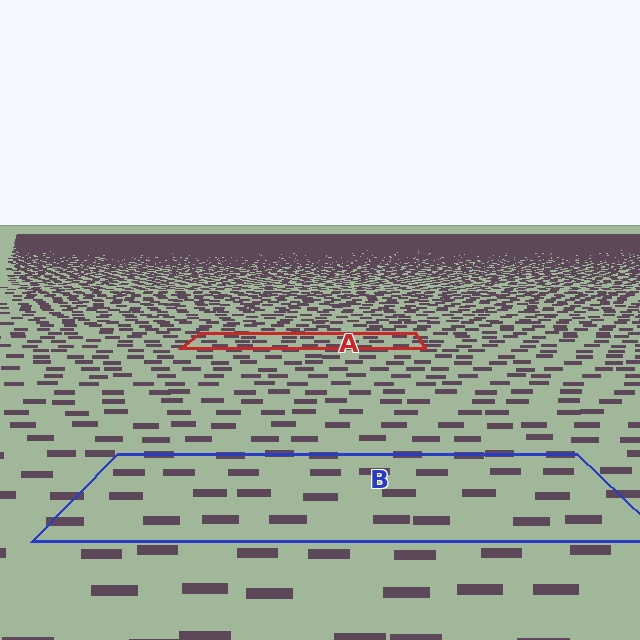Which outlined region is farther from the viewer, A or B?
Region A is farther from the viewer — the texture elements inside it appear smaller and more densely packed.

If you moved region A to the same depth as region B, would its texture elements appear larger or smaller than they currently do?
They would appear larger. At a closer depth, the same texture elements are projected at a bigger on-screen size.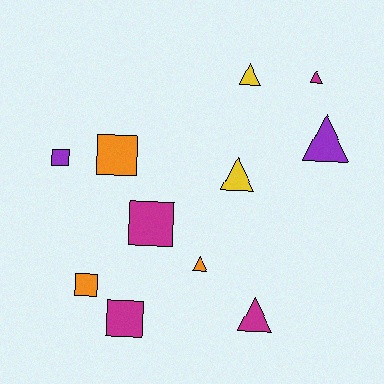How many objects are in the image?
There are 11 objects.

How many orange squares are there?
There are 2 orange squares.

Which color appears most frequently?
Magenta, with 4 objects.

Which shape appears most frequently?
Triangle, with 6 objects.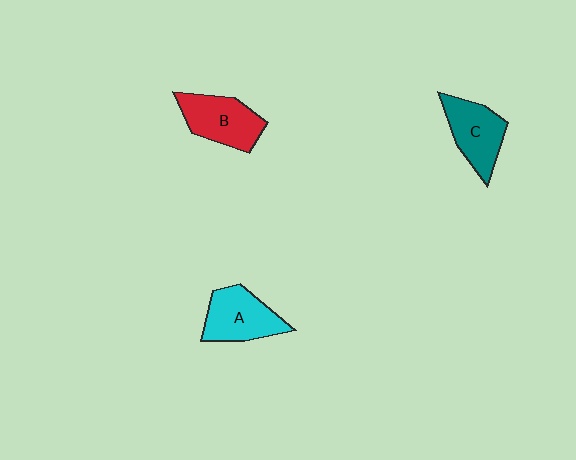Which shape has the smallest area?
Shape C (teal).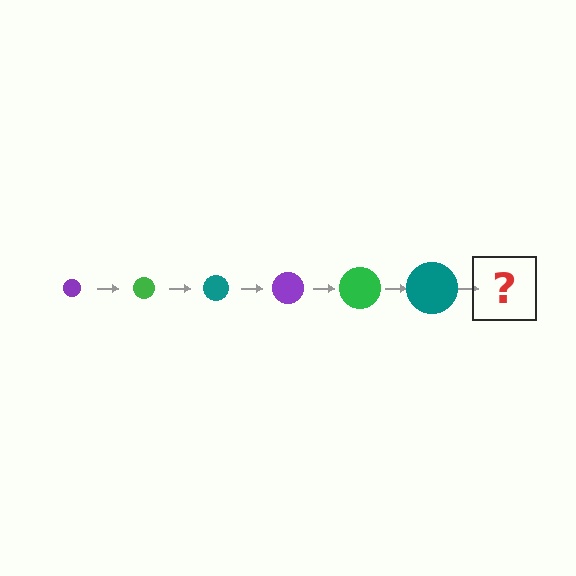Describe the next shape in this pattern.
It should be a purple circle, larger than the previous one.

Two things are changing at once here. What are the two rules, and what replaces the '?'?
The two rules are that the circle grows larger each step and the color cycles through purple, green, and teal. The '?' should be a purple circle, larger than the previous one.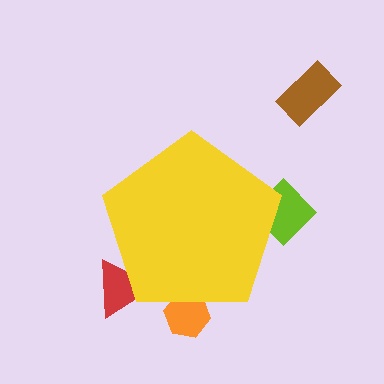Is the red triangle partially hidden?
Yes, the red triangle is partially hidden behind the yellow pentagon.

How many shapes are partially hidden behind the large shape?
3 shapes are partially hidden.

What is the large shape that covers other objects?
A yellow pentagon.